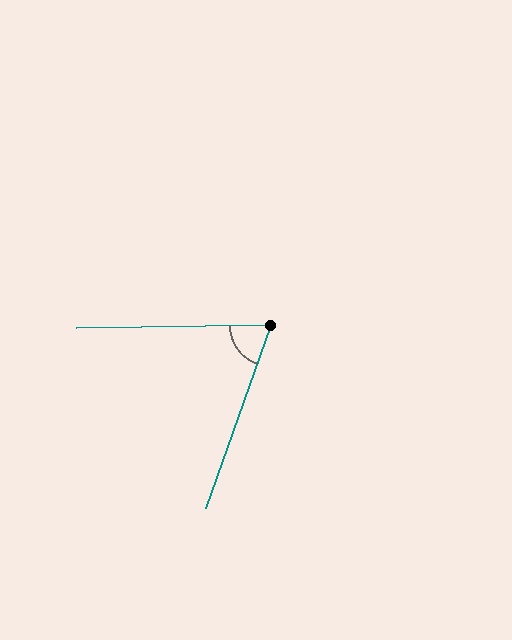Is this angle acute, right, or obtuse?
It is acute.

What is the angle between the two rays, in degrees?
Approximately 69 degrees.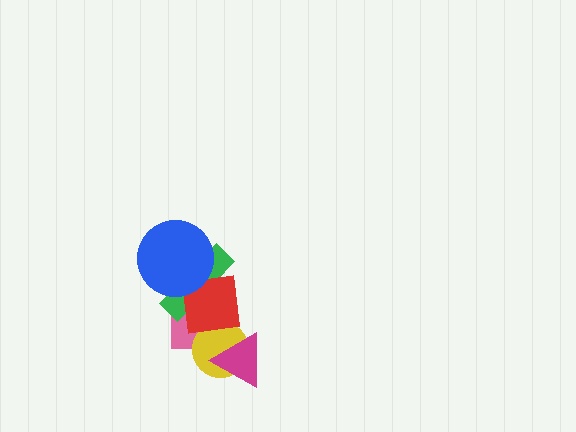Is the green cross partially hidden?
Yes, it is partially covered by another shape.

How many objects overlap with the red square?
3 objects overlap with the red square.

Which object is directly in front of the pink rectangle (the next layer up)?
The yellow circle is directly in front of the pink rectangle.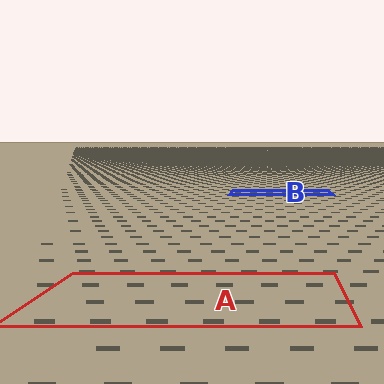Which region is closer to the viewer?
Region A is closer. The texture elements there are larger and more spread out.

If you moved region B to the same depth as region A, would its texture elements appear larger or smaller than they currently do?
They would appear larger. At a closer depth, the same texture elements are projected at a bigger on-screen size.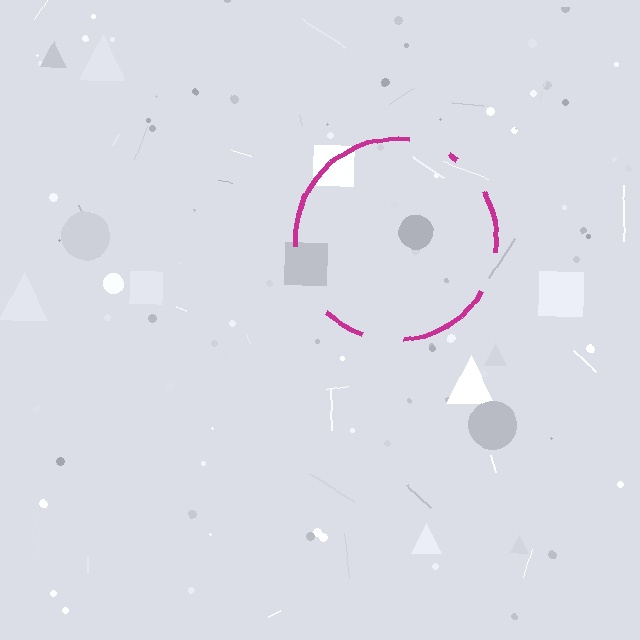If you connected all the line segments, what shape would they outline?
They would outline a circle.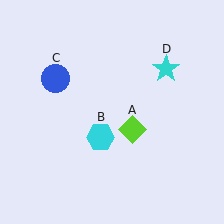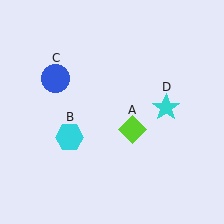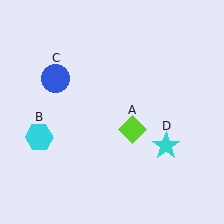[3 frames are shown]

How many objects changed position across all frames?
2 objects changed position: cyan hexagon (object B), cyan star (object D).